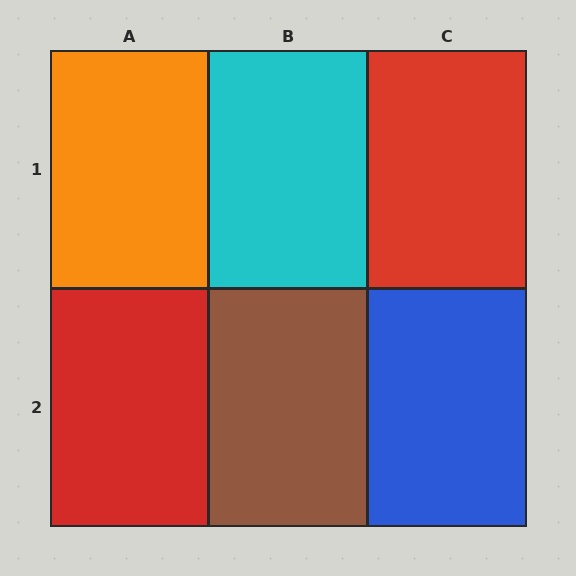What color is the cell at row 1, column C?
Red.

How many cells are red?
2 cells are red.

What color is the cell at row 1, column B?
Cyan.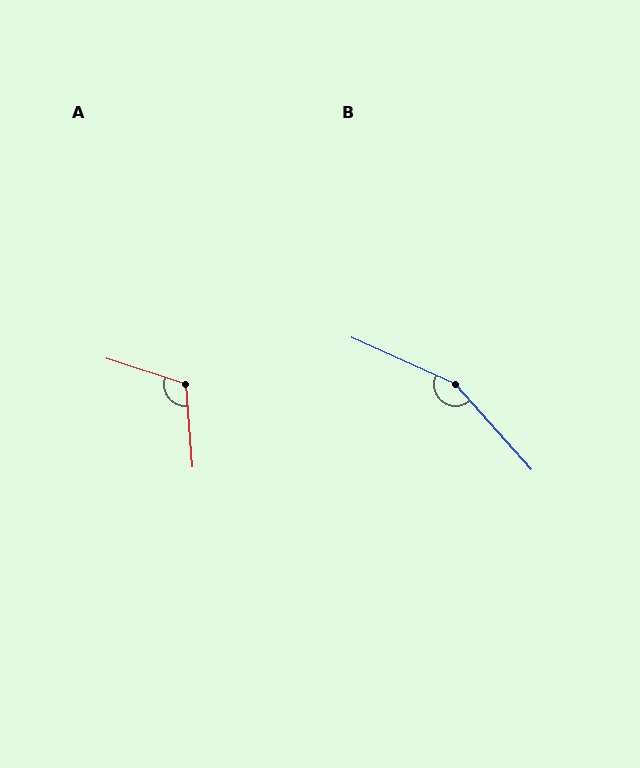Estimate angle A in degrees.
Approximately 112 degrees.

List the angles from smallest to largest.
A (112°), B (156°).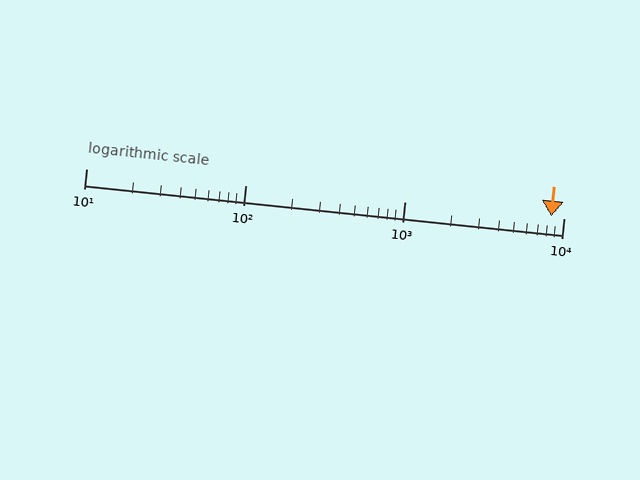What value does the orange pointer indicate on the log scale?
The pointer indicates approximately 8300.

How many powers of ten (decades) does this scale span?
The scale spans 3 decades, from 10 to 10000.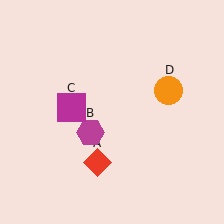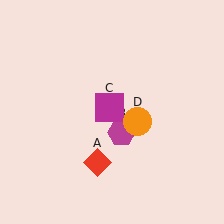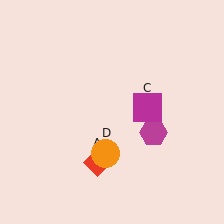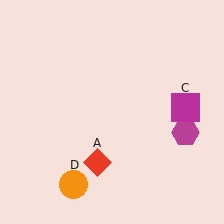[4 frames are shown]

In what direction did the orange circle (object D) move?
The orange circle (object D) moved down and to the left.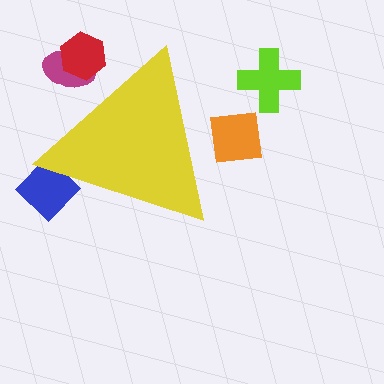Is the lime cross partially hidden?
No, the lime cross is fully visible.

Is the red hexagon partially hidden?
Yes, the red hexagon is partially hidden behind the yellow triangle.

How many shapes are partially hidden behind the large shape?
4 shapes are partially hidden.